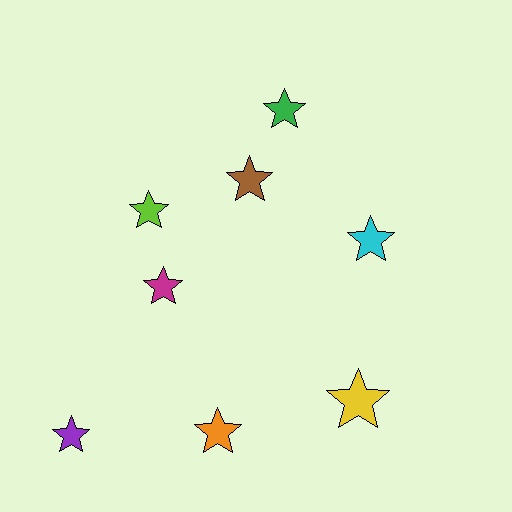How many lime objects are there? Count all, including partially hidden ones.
There is 1 lime object.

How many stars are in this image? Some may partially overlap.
There are 8 stars.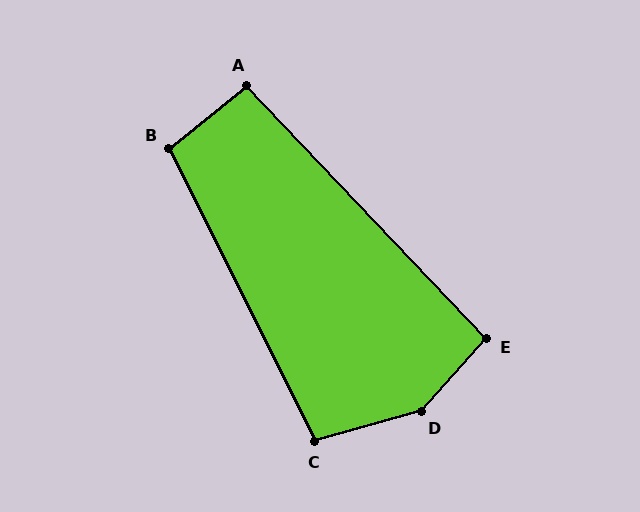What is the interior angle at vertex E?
Approximately 95 degrees (approximately right).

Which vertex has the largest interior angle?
D, at approximately 147 degrees.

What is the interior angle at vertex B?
Approximately 103 degrees (obtuse).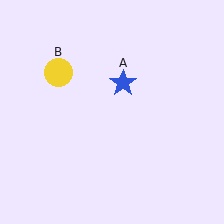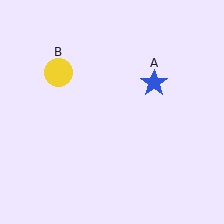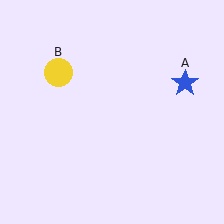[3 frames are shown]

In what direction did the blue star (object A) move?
The blue star (object A) moved right.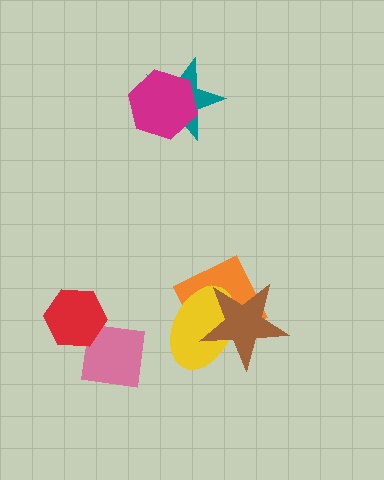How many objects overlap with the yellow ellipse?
2 objects overlap with the yellow ellipse.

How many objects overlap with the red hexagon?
1 object overlaps with the red hexagon.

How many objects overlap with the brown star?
2 objects overlap with the brown star.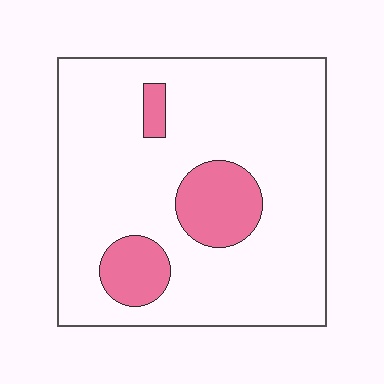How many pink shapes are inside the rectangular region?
3.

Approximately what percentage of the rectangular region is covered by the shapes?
Approximately 15%.